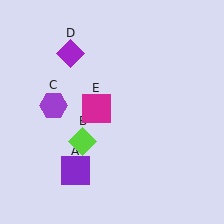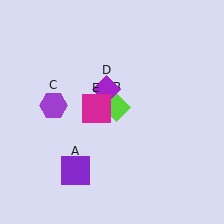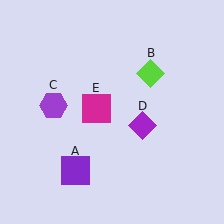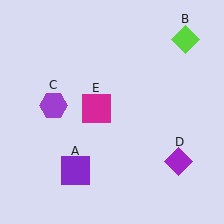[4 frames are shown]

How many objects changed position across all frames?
2 objects changed position: lime diamond (object B), purple diamond (object D).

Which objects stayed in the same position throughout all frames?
Purple square (object A) and purple hexagon (object C) and magenta square (object E) remained stationary.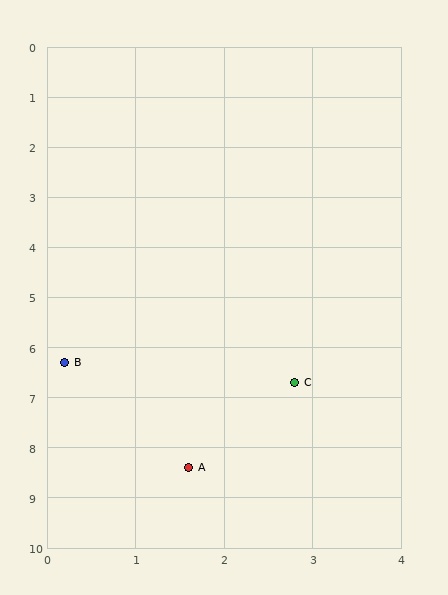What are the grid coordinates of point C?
Point C is at approximately (2.8, 6.7).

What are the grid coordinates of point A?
Point A is at approximately (1.6, 8.4).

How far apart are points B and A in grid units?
Points B and A are about 2.5 grid units apart.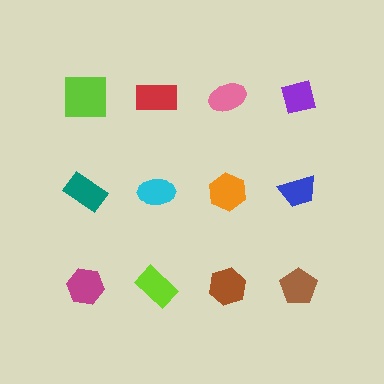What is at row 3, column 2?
A lime rectangle.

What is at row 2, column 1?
A teal rectangle.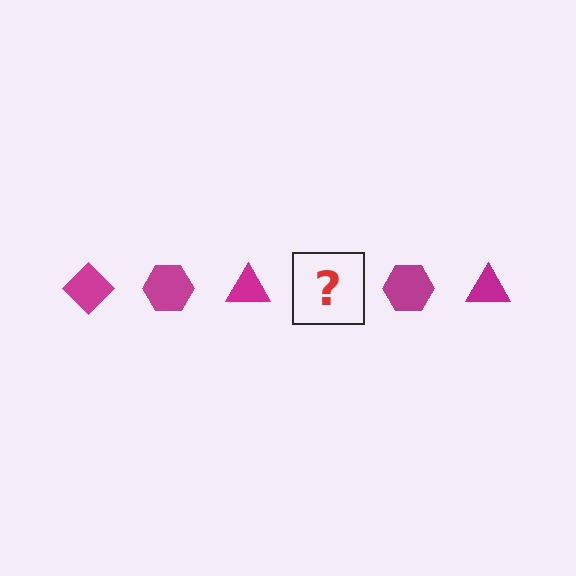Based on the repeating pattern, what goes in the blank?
The blank should be a magenta diamond.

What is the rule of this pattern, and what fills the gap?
The rule is that the pattern cycles through diamond, hexagon, triangle shapes in magenta. The gap should be filled with a magenta diamond.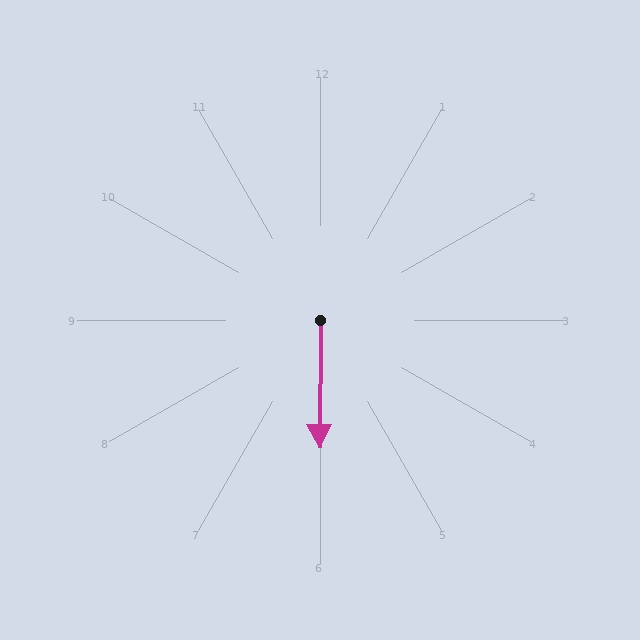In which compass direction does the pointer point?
South.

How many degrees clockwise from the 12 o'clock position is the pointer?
Approximately 180 degrees.